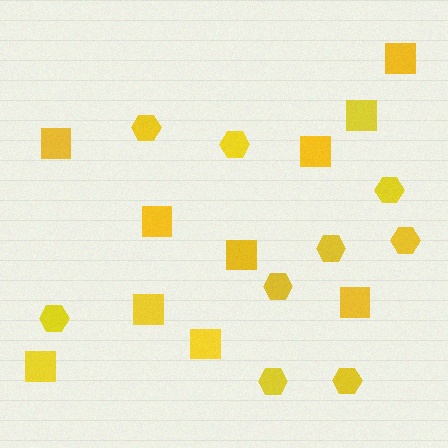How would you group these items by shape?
There are 2 groups: one group of hexagons (9) and one group of squares (10).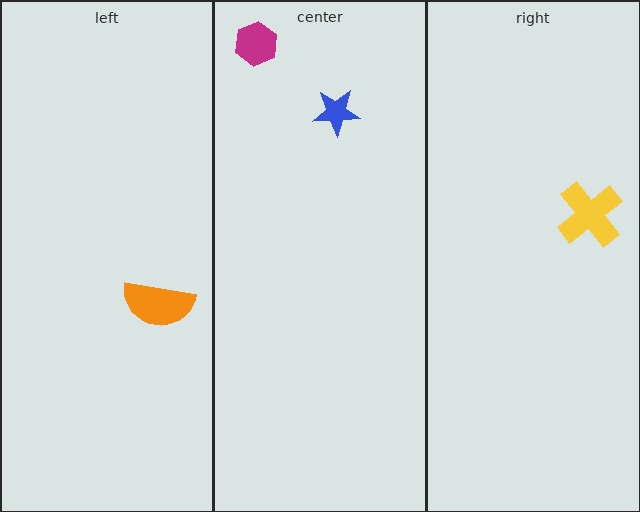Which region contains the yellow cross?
The right region.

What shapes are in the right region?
The yellow cross.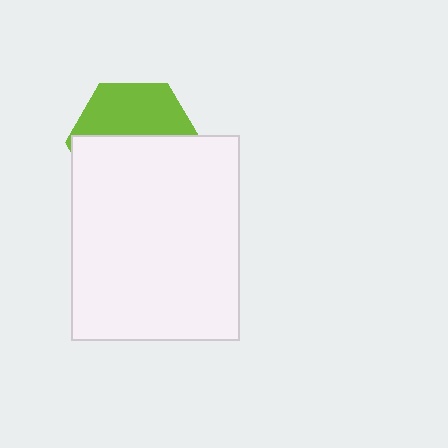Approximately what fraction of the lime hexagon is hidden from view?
Roughly 57% of the lime hexagon is hidden behind the white rectangle.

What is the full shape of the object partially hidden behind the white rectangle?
The partially hidden object is a lime hexagon.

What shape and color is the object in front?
The object in front is a white rectangle.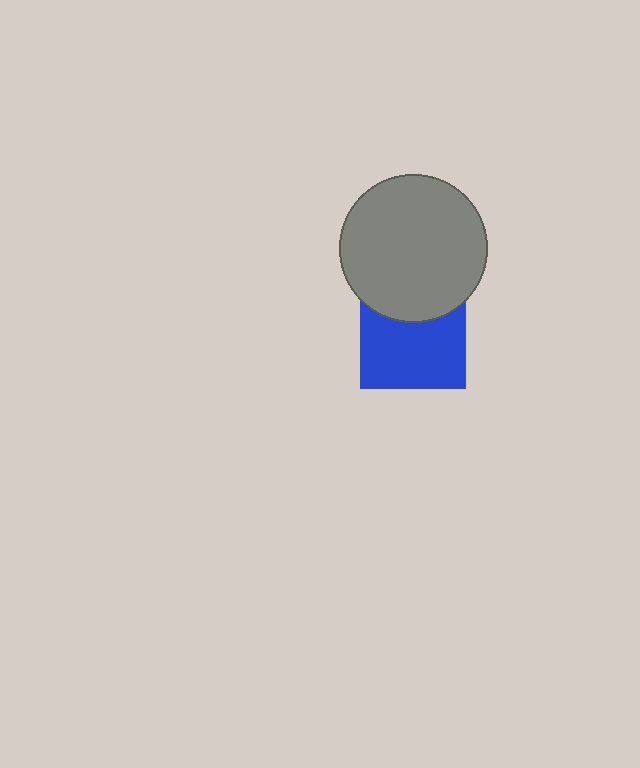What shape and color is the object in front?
The object in front is a gray circle.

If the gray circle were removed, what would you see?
You would see the complete blue square.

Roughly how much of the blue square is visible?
Most of it is visible (roughly 69%).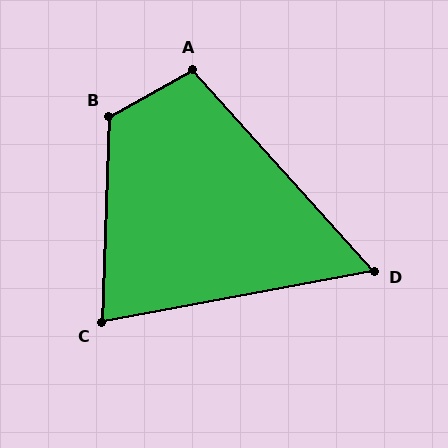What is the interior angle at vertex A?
Approximately 103 degrees (obtuse).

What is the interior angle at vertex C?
Approximately 77 degrees (acute).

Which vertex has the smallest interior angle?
D, at approximately 59 degrees.